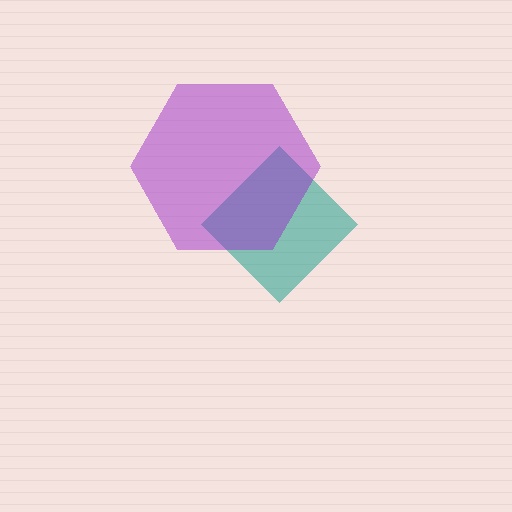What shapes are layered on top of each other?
The layered shapes are: a teal diamond, a purple hexagon.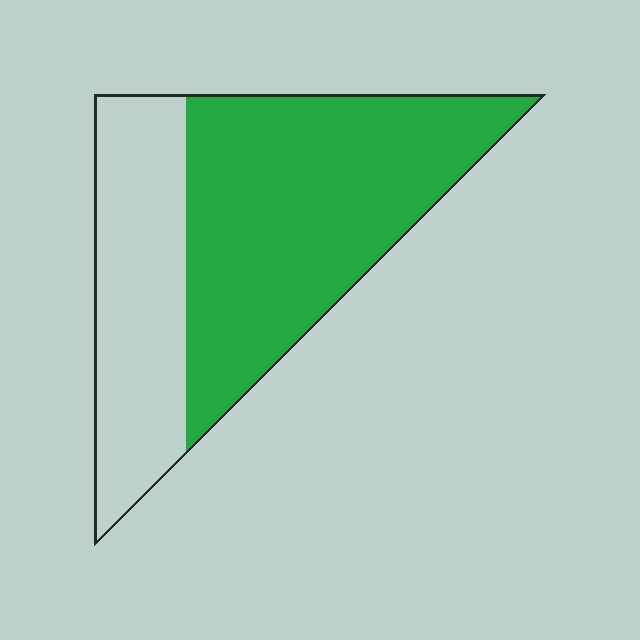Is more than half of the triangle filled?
Yes.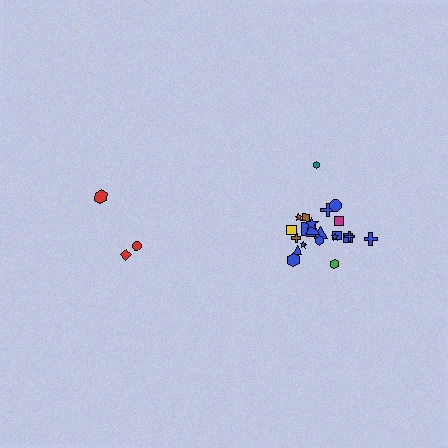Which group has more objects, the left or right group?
The right group.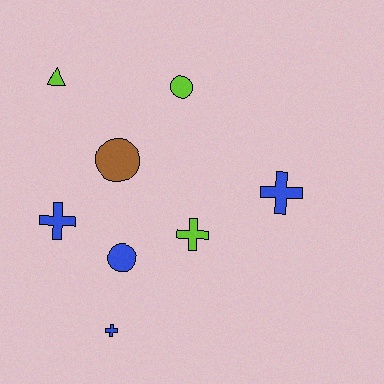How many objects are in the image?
There are 8 objects.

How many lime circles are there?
There is 1 lime circle.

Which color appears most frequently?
Blue, with 4 objects.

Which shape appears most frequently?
Cross, with 4 objects.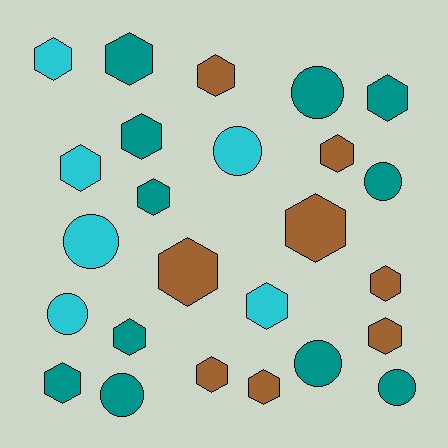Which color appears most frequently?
Teal, with 11 objects.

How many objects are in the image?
There are 25 objects.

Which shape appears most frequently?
Hexagon, with 17 objects.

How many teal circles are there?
There are 5 teal circles.